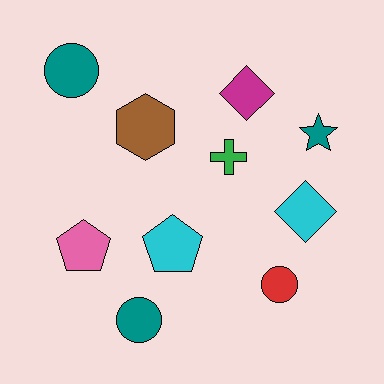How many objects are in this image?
There are 10 objects.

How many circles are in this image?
There are 3 circles.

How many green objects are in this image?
There is 1 green object.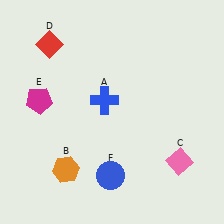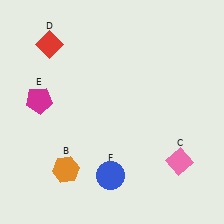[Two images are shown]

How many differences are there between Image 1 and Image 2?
There is 1 difference between the two images.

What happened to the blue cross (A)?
The blue cross (A) was removed in Image 2. It was in the top-left area of Image 1.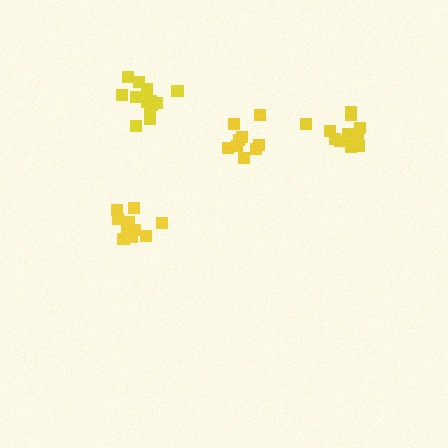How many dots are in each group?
Group 1: 10 dots, Group 2: 14 dots, Group 3: 13 dots, Group 4: 9 dots (46 total).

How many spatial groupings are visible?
There are 4 spatial groupings.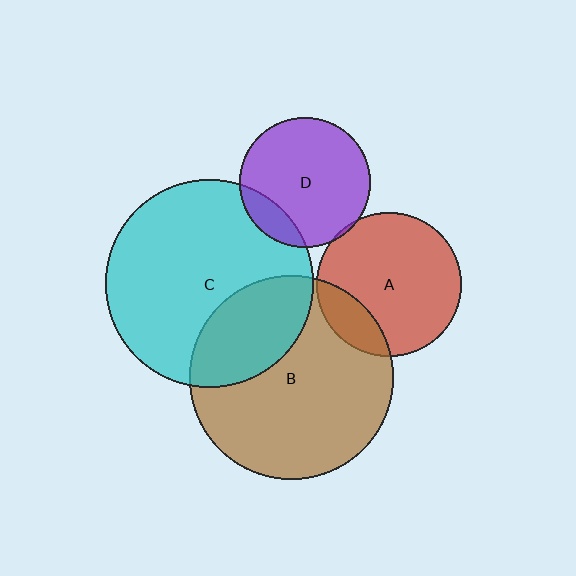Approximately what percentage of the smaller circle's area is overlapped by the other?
Approximately 30%.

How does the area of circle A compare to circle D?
Approximately 1.2 times.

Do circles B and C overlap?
Yes.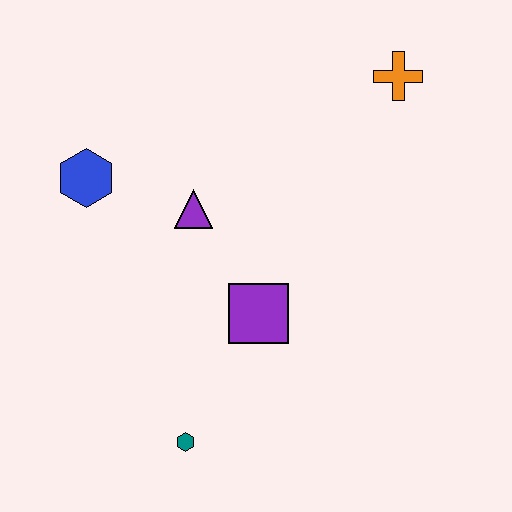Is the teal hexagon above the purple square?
No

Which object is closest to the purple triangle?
The blue hexagon is closest to the purple triangle.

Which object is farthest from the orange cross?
The teal hexagon is farthest from the orange cross.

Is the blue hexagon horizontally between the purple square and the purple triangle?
No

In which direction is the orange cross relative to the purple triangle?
The orange cross is to the right of the purple triangle.